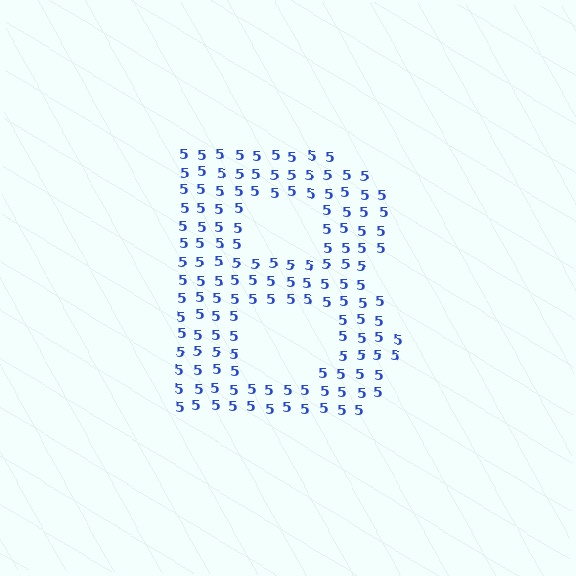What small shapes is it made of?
It is made of small digit 5's.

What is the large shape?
The large shape is the letter B.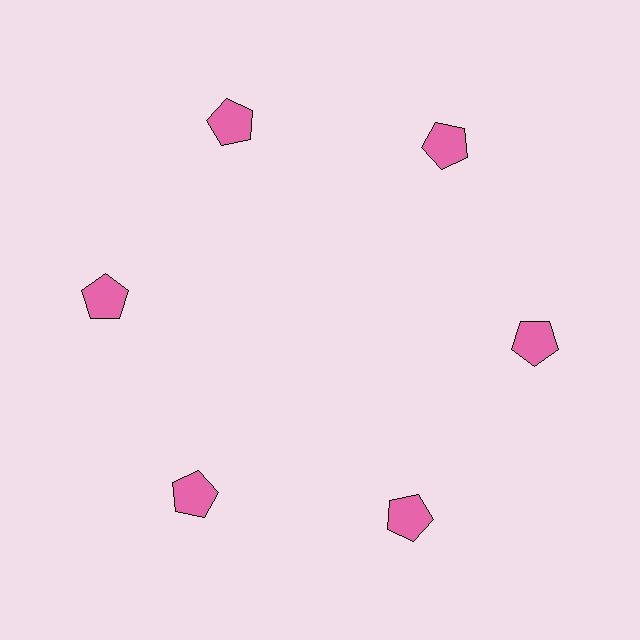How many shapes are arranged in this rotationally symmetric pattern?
There are 6 shapes, arranged in 6 groups of 1.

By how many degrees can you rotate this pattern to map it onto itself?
The pattern maps onto itself every 60 degrees of rotation.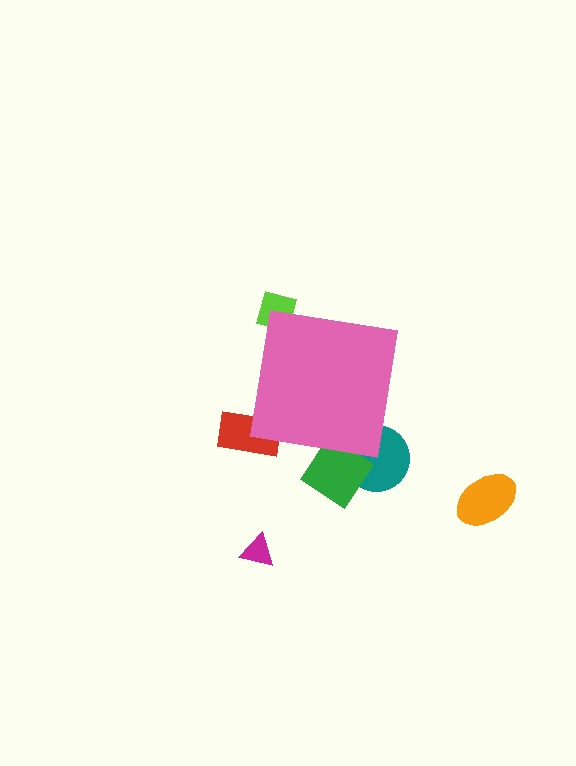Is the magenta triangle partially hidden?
No, the magenta triangle is fully visible.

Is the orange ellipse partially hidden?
No, the orange ellipse is fully visible.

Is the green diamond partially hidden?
Yes, the green diamond is partially hidden behind the pink square.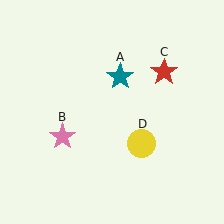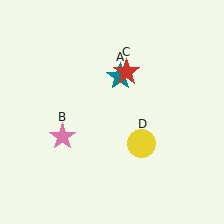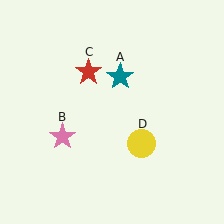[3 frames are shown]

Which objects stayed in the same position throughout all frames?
Teal star (object A) and pink star (object B) and yellow circle (object D) remained stationary.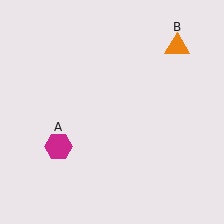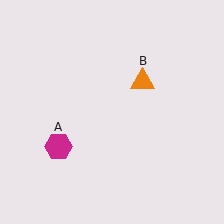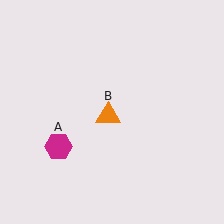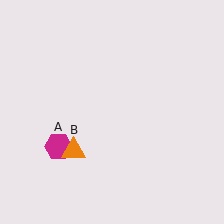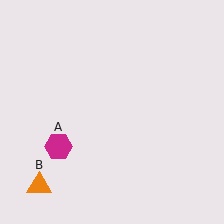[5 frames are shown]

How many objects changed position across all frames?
1 object changed position: orange triangle (object B).